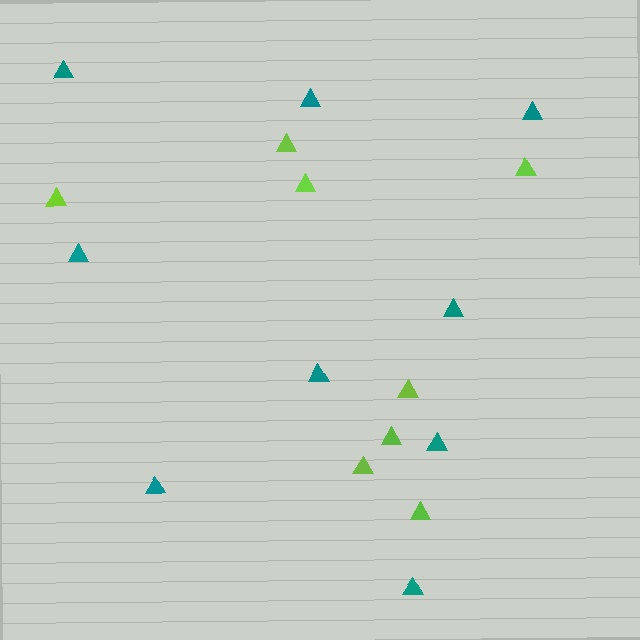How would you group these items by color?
There are 2 groups: one group of lime triangles (8) and one group of teal triangles (9).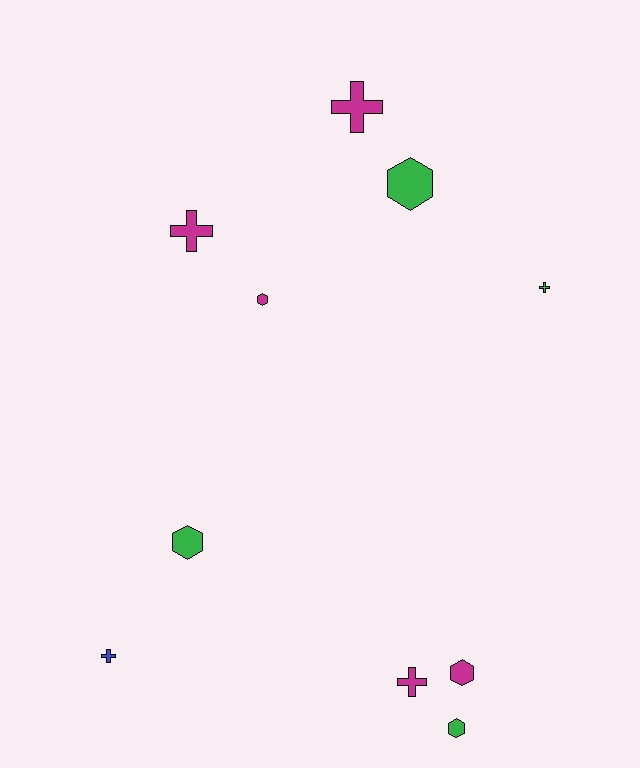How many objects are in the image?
There are 10 objects.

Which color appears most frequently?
Magenta, with 5 objects.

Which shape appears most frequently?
Cross, with 5 objects.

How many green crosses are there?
There is 1 green cross.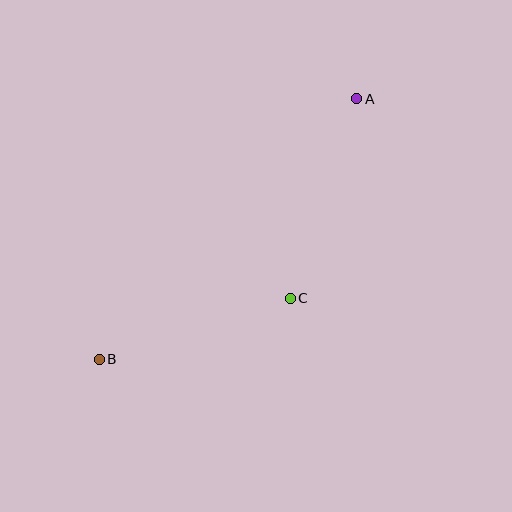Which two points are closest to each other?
Points B and C are closest to each other.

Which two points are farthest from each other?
Points A and B are farthest from each other.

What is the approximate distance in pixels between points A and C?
The distance between A and C is approximately 211 pixels.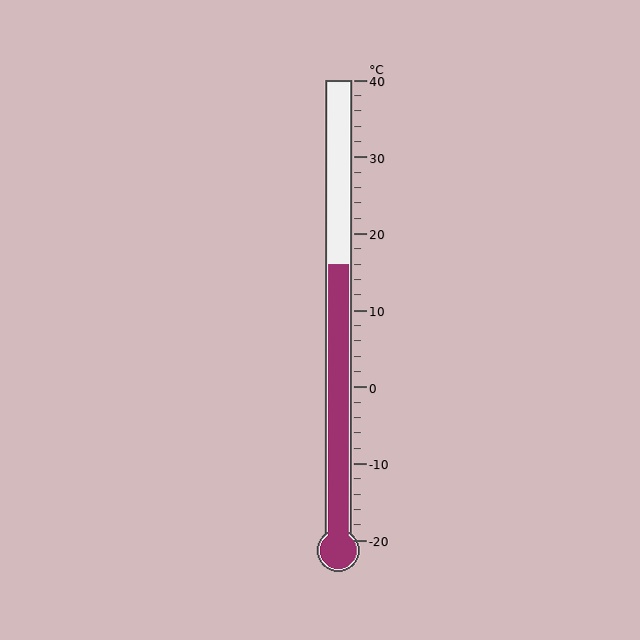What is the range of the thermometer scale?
The thermometer scale ranges from -20°C to 40°C.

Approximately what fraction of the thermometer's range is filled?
The thermometer is filled to approximately 60% of its range.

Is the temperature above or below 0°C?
The temperature is above 0°C.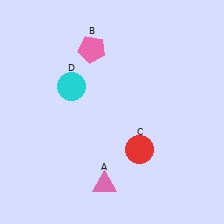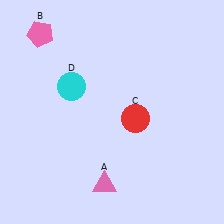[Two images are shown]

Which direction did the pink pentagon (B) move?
The pink pentagon (B) moved left.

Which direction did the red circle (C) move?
The red circle (C) moved up.